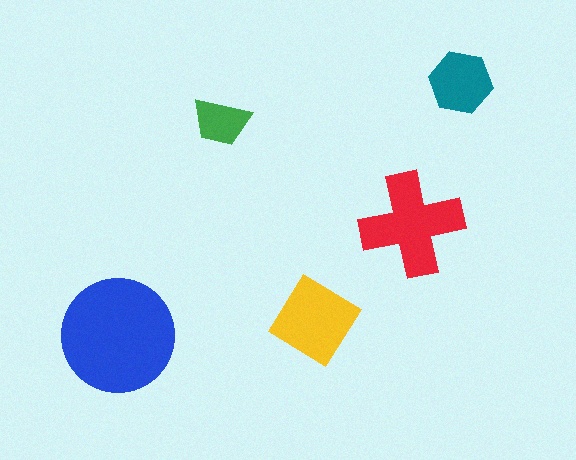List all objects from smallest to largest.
The green trapezoid, the teal hexagon, the yellow diamond, the red cross, the blue circle.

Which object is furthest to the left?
The blue circle is leftmost.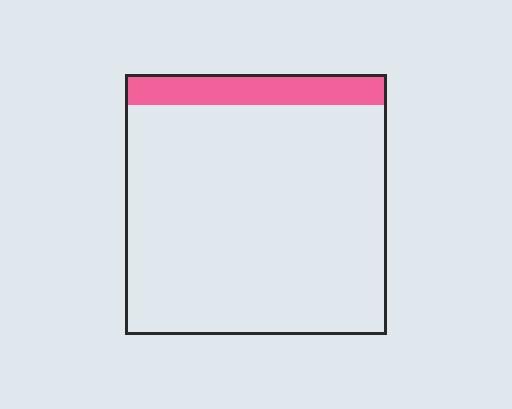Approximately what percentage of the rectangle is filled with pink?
Approximately 10%.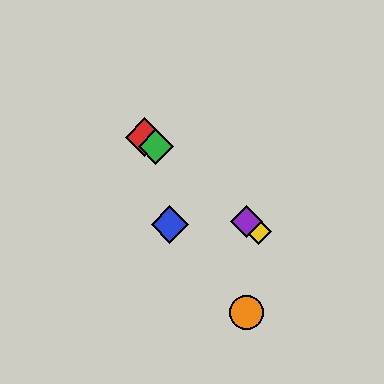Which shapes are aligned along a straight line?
The red diamond, the green diamond, the yellow diamond, the purple diamond are aligned along a straight line.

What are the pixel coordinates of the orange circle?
The orange circle is at (246, 313).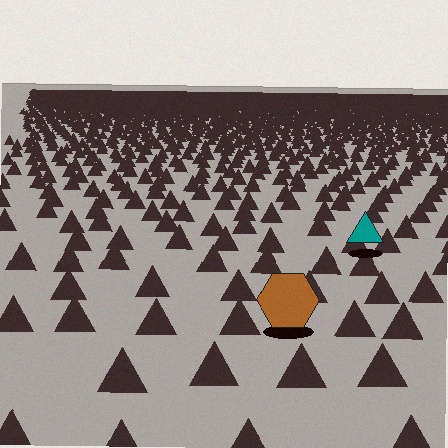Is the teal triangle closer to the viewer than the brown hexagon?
No. The brown hexagon is closer — you can tell from the texture gradient: the ground texture is coarser near it.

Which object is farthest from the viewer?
The teal triangle is farthest from the viewer. It appears smaller and the ground texture around it is denser.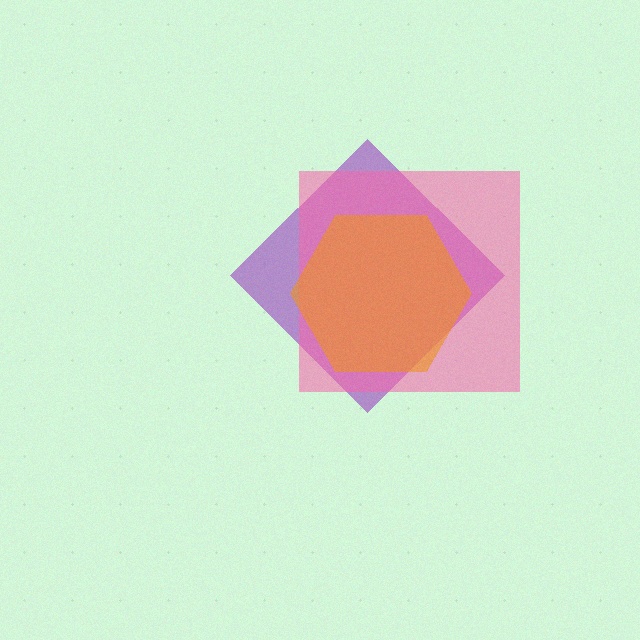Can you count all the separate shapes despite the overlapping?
Yes, there are 3 separate shapes.